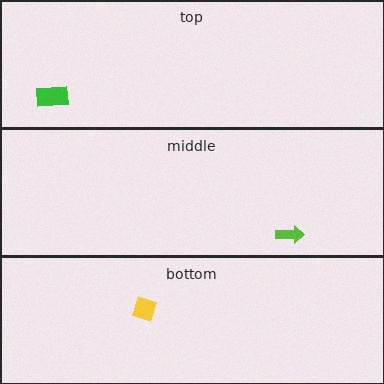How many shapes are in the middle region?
1.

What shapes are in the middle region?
The lime arrow.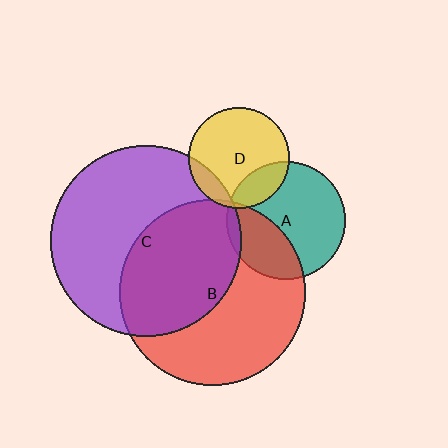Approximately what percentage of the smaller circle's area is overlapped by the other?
Approximately 15%.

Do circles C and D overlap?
Yes.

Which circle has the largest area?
Circle C (purple).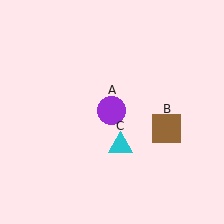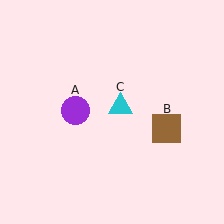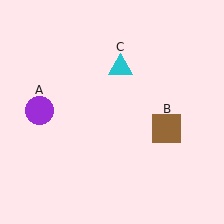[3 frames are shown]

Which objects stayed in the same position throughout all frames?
Brown square (object B) remained stationary.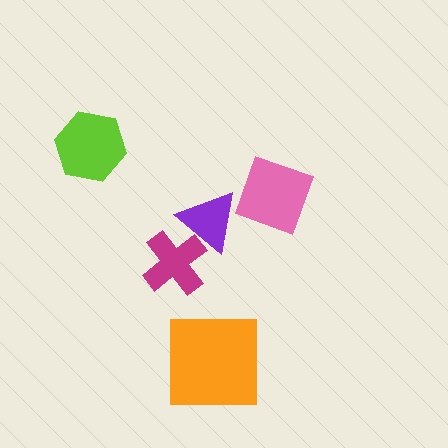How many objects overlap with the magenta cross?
1 object overlaps with the magenta cross.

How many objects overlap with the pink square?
0 objects overlap with the pink square.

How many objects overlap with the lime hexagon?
0 objects overlap with the lime hexagon.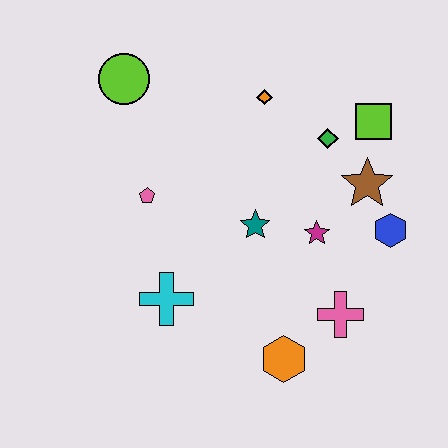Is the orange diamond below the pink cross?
No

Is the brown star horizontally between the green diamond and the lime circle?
No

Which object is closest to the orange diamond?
The green diamond is closest to the orange diamond.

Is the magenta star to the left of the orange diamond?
No